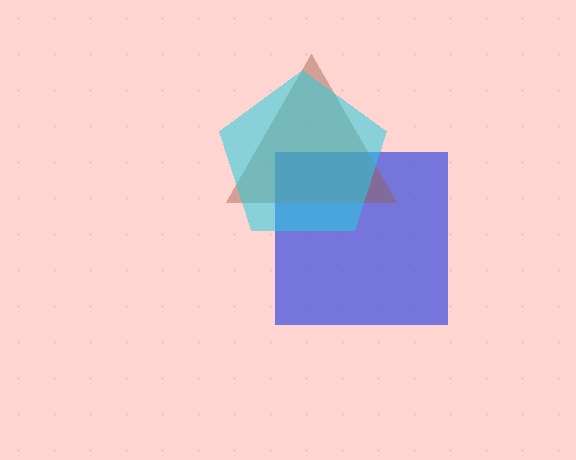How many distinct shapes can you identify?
There are 3 distinct shapes: a blue square, a brown triangle, a cyan pentagon.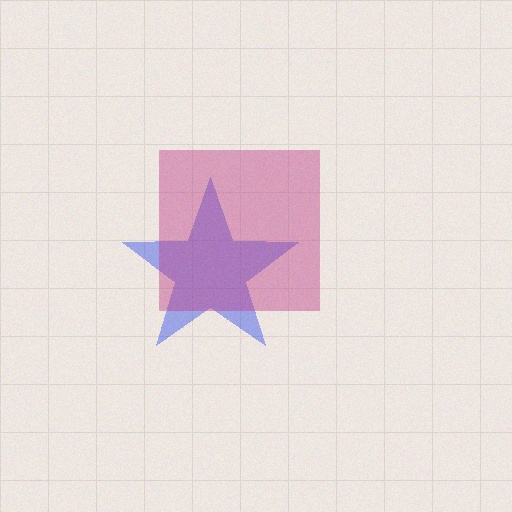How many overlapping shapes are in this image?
There are 2 overlapping shapes in the image.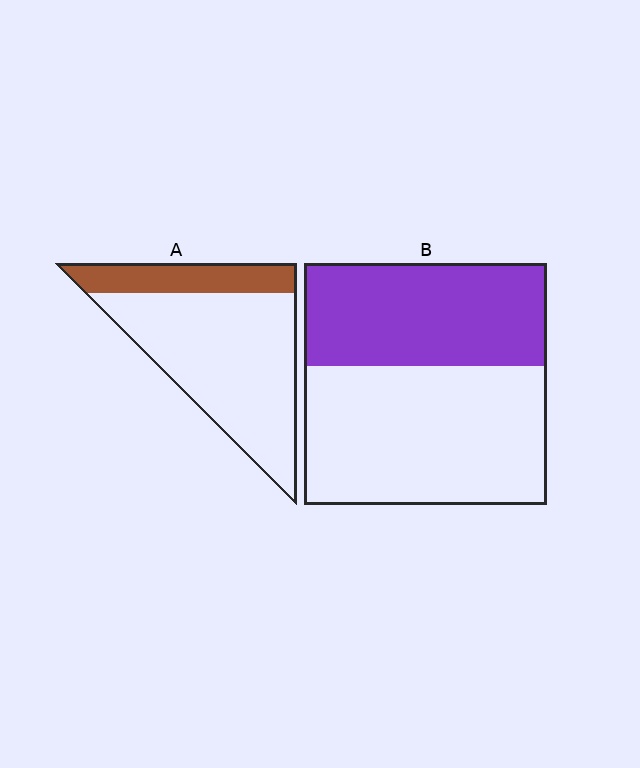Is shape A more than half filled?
No.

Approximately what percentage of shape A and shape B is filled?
A is approximately 25% and B is approximately 45%.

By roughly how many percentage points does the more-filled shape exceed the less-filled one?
By roughly 20 percentage points (B over A).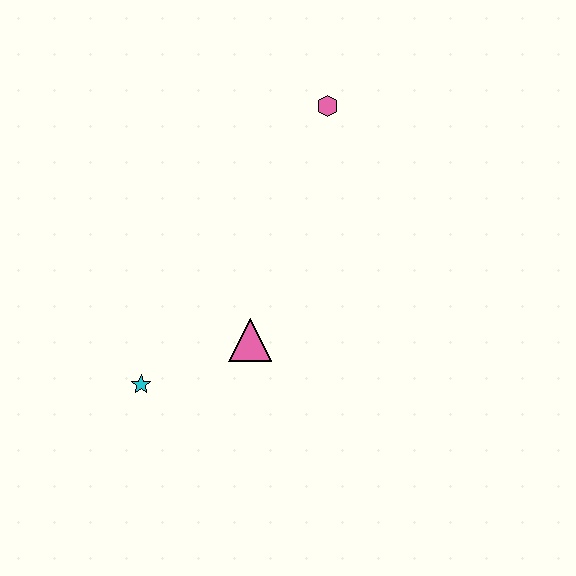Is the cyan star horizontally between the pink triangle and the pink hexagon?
No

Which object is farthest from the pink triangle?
The pink hexagon is farthest from the pink triangle.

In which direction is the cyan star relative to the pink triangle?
The cyan star is to the left of the pink triangle.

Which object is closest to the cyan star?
The pink triangle is closest to the cyan star.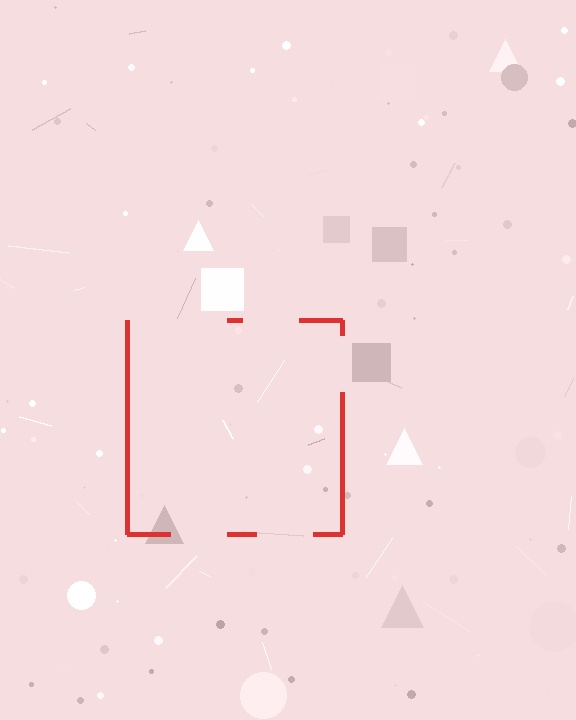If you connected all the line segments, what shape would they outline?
They would outline a square.